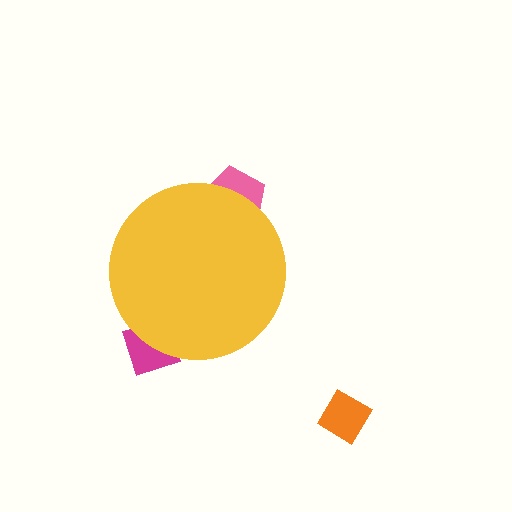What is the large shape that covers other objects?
A yellow circle.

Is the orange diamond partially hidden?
No, the orange diamond is fully visible.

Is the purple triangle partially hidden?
Yes, the purple triangle is partially hidden behind the yellow circle.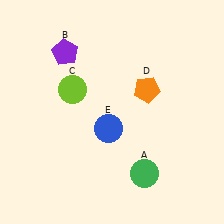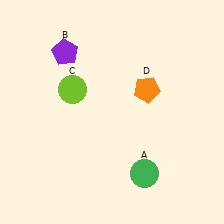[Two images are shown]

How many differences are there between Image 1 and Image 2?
There is 1 difference between the two images.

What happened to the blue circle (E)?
The blue circle (E) was removed in Image 2. It was in the bottom-left area of Image 1.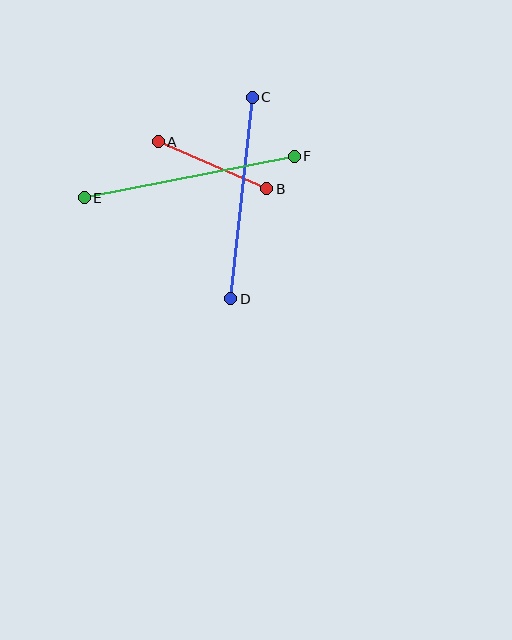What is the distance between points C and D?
The distance is approximately 202 pixels.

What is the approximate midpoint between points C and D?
The midpoint is at approximately (242, 198) pixels.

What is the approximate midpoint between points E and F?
The midpoint is at approximately (189, 177) pixels.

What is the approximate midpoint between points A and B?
The midpoint is at approximately (212, 165) pixels.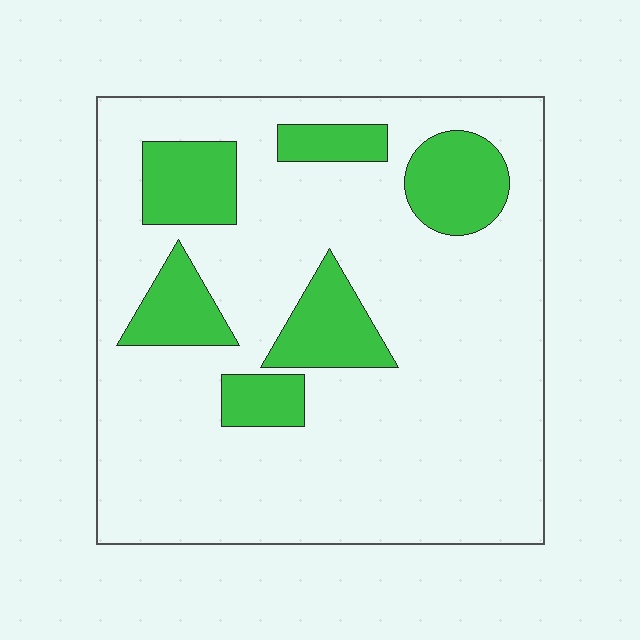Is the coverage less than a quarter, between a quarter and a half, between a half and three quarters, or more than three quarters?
Less than a quarter.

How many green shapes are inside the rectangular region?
6.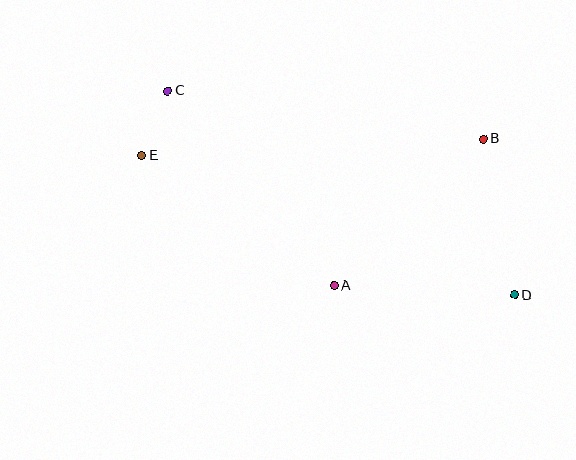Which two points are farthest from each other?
Points C and D are farthest from each other.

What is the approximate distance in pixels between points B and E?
The distance between B and E is approximately 342 pixels.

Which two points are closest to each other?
Points C and E are closest to each other.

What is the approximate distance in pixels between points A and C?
The distance between A and C is approximately 256 pixels.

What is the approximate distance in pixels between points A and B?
The distance between A and B is approximately 210 pixels.